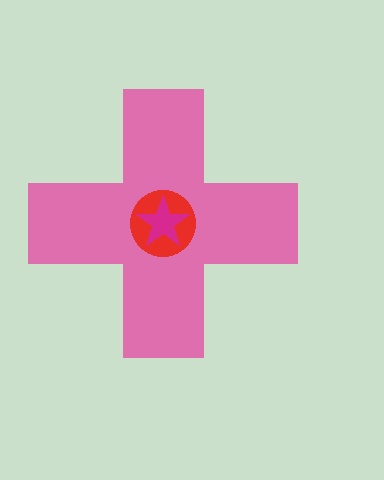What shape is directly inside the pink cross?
The red circle.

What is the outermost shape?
The pink cross.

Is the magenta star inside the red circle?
Yes.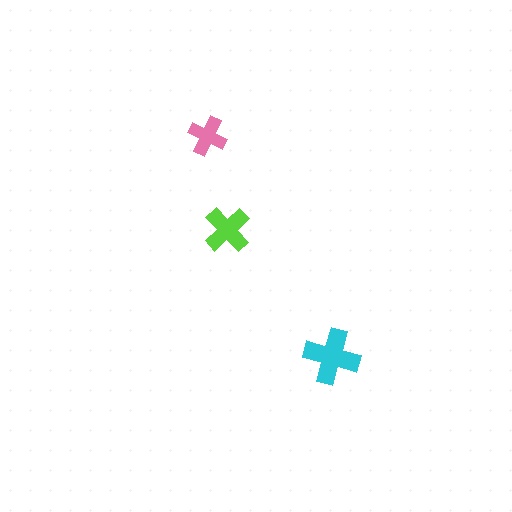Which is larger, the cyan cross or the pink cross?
The cyan one.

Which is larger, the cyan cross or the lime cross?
The cyan one.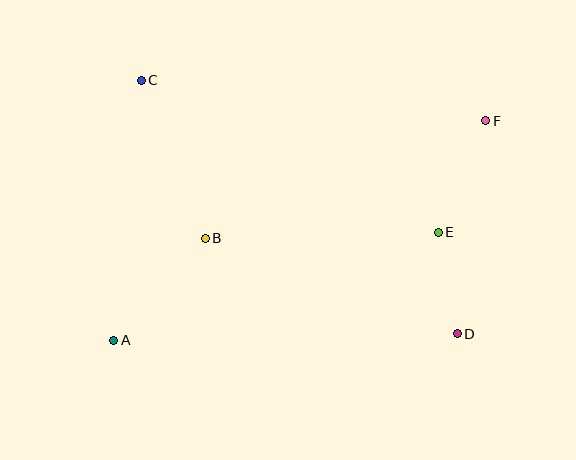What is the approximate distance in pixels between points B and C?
The distance between B and C is approximately 170 pixels.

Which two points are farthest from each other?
Points A and F are farthest from each other.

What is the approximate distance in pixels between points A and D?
The distance between A and D is approximately 343 pixels.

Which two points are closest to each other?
Points D and E are closest to each other.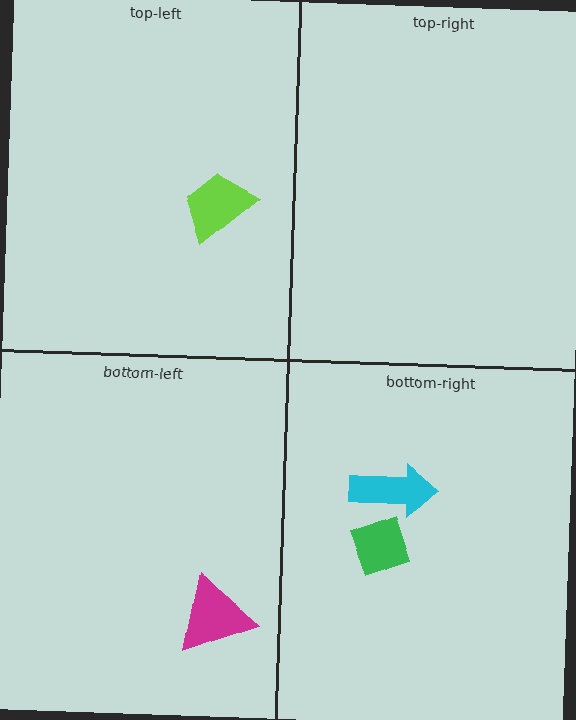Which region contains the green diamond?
The bottom-right region.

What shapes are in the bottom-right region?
The cyan arrow, the green diamond.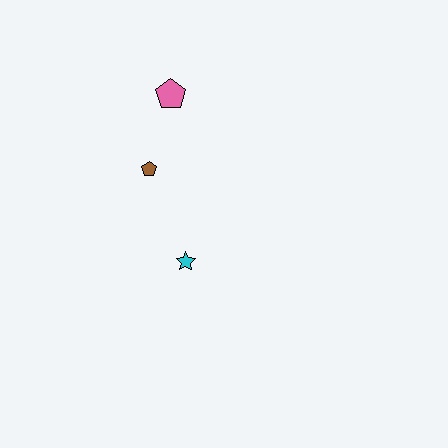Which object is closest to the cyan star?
The brown pentagon is closest to the cyan star.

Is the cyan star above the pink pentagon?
No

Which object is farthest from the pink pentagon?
The cyan star is farthest from the pink pentagon.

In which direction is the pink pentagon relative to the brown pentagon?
The pink pentagon is above the brown pentagon.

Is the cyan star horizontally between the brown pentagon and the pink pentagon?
No